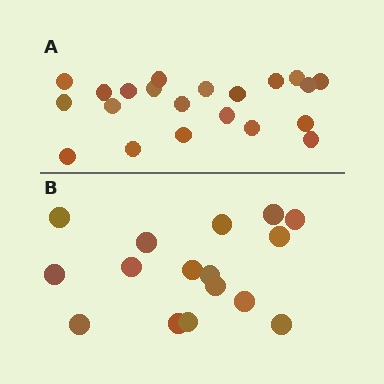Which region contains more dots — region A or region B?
Region A (the top region) has more dots.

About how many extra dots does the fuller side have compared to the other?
Region A has about 5 more dots than region B.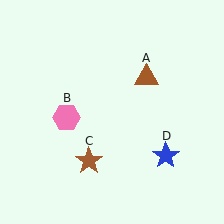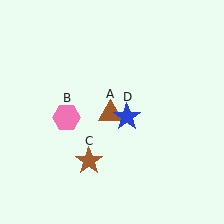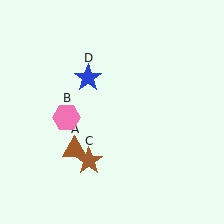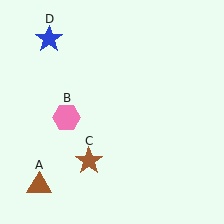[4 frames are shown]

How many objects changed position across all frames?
2 objects changed position: brown triangle (object A), blue star (object D).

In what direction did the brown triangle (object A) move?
The brown triangle (object A) moved down and to the left.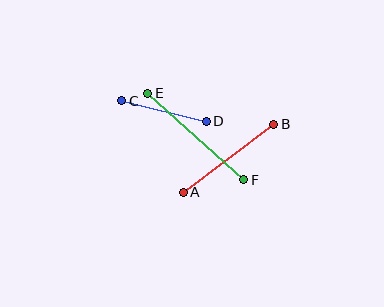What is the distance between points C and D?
The distance is approximately 87 pixels.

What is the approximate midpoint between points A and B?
The midpoint is at approximately (229, 158) pixels.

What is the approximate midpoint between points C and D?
The midpoint is at approximately (164, 111) pixels.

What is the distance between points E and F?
The distance is approximately 129 pixels.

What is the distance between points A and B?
The distance is approximately 113 pixels.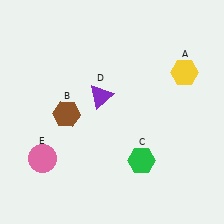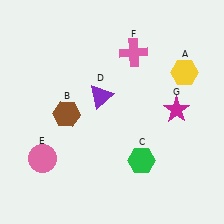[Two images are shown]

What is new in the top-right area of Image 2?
A pink cross (F) was added in the top-right area of Image 2.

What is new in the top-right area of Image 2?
A magenta star (G) was added in the top-right area of Image 2.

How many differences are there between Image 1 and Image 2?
There are 2 differences between the two images.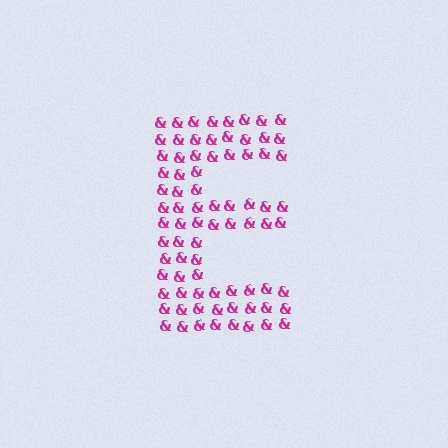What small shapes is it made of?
It is made of small ampersands.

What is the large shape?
The large shape is the letter E.